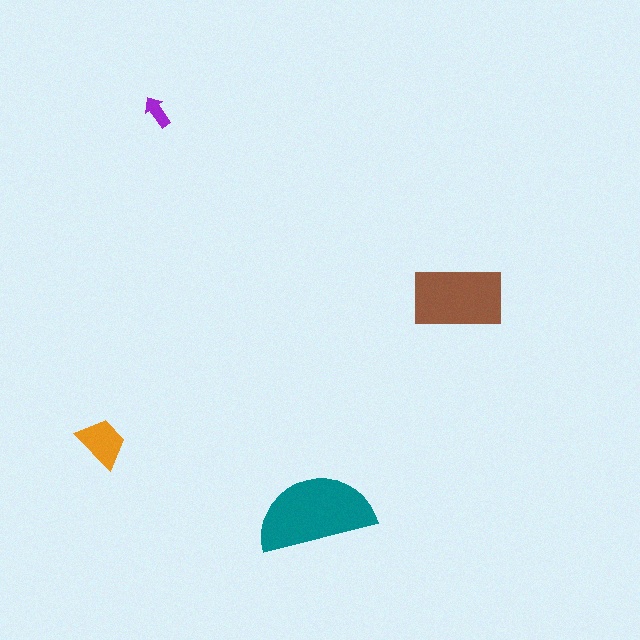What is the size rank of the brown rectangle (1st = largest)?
2nd.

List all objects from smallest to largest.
The purple arrow, the orange trapezoid, the brown rectangle, the teal semicircle.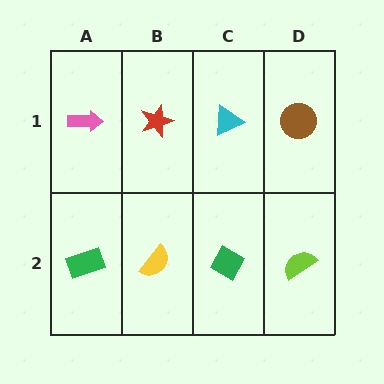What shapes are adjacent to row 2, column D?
A brown circle (row 1, column D), a green diamond (row 2, column C).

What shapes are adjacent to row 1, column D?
A lime semicircle (row 2, column D), a cyan triangle (row 1, column C).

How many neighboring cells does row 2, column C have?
3.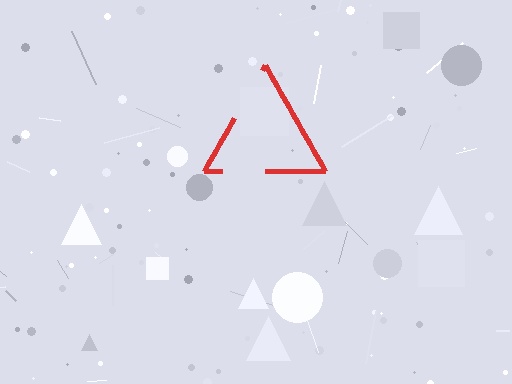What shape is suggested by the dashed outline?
The dashed outline suggests a triangle.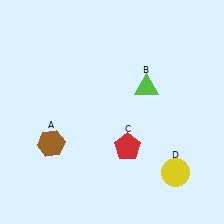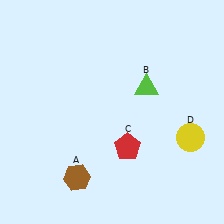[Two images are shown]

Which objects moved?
The objects that moved are: the brown hexagon (A), the yellow circle (D).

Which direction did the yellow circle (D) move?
The yellow circle (D) moved up.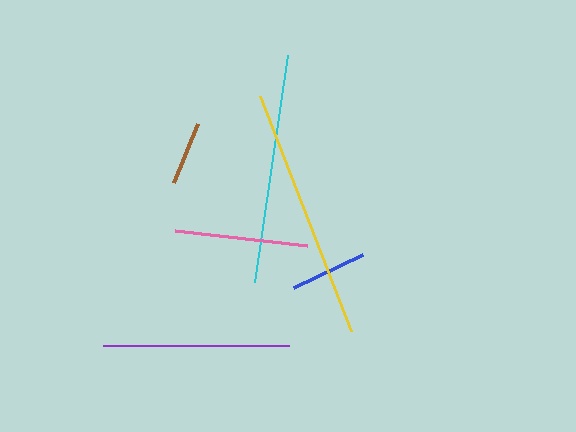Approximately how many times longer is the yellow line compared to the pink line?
The yellow line is approximately 1.9 times the length of the pink line.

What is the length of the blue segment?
The blue segment is approximately 77 pixels long.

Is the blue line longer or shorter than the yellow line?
The yellow line is longer than the blue line.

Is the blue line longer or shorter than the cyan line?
The cyan line is longer than the blue line.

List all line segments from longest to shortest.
From longest to shortest: yellow, cyan, purple, pink, blue, brown.